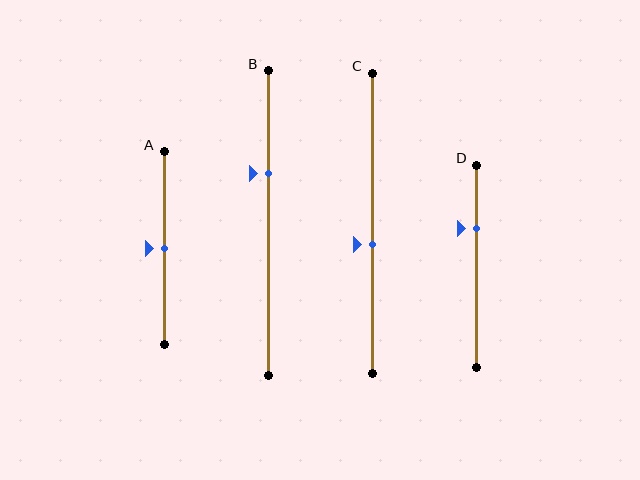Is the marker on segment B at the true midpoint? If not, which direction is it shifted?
No, the marker on segment B is shifted upward by about 16% of the segment length.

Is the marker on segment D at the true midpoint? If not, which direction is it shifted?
No, the marker on segment D is shifted upward by about 19% of the segment length.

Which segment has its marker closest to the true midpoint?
Segment A has its marker closest to the true midpoint.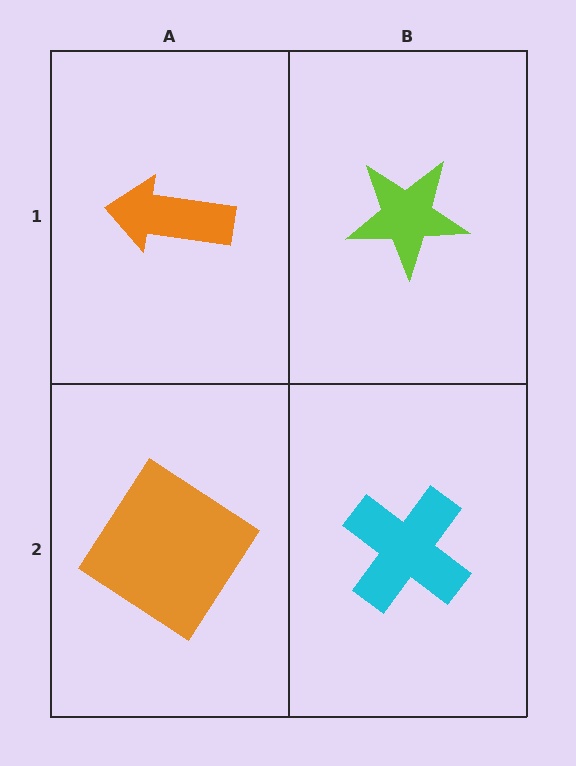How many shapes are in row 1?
2 shapes.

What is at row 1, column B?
A lime star.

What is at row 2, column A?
An orange diamond.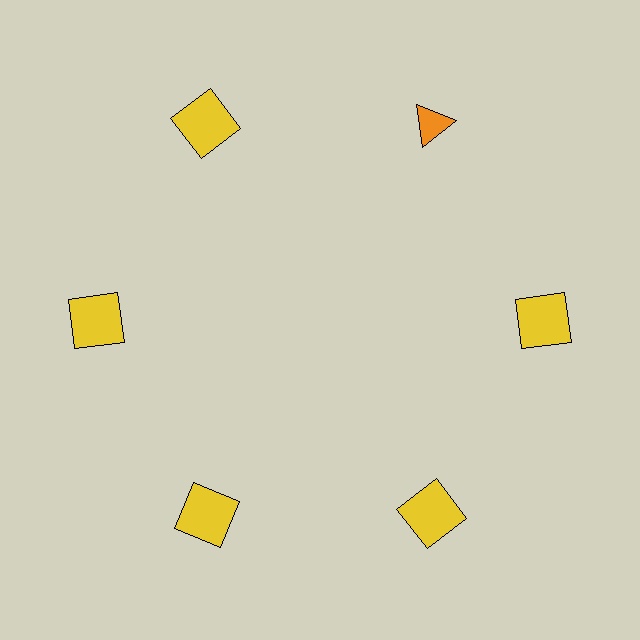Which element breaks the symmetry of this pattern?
The orange triangle at roughly the 1 o'clock position breaks the symmetry. All other shapes are yellow squares.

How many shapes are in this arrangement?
There are 6 shapes arranged in a ring pattern.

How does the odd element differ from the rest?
It differs in both color (orange instead of yellow) and shape (triangle instead of square).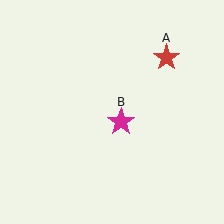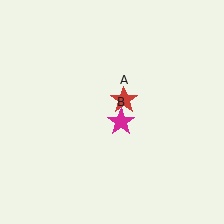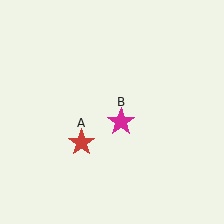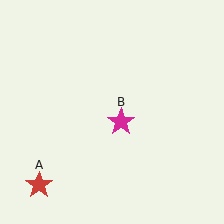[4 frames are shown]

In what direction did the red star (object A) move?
The red star (object A) moved down and to the left.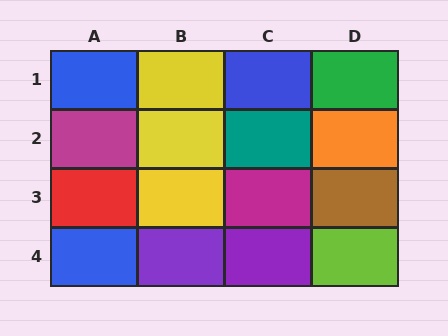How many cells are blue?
3 cells are blue.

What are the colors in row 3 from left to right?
Red, yellow, magenta, brown.